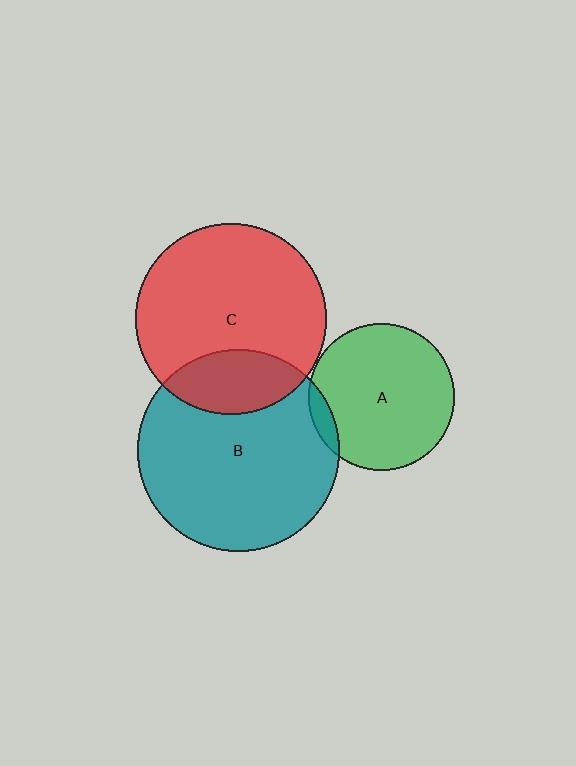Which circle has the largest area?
Circle B (teal).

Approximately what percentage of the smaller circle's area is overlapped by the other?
Approximately 25%.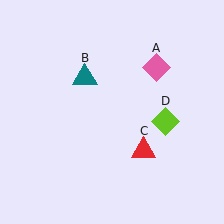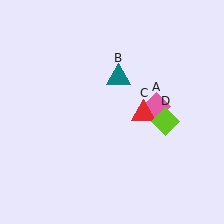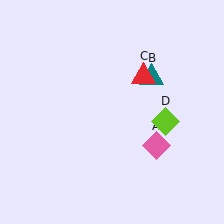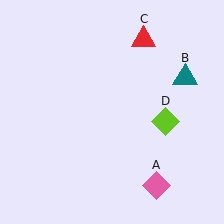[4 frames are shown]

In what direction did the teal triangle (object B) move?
The teal triangle (object B) moved right.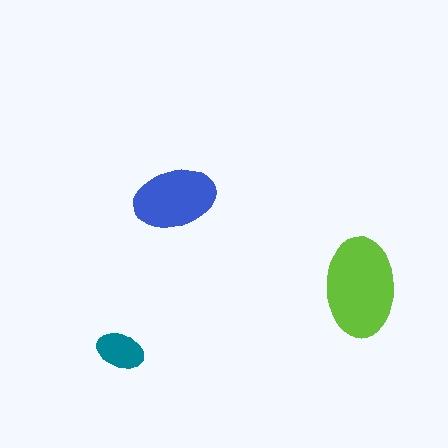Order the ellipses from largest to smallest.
the lime one, the blue one, the teal one.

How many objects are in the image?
There are 3 objects in the image.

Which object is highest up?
The blue ellipse is topmost.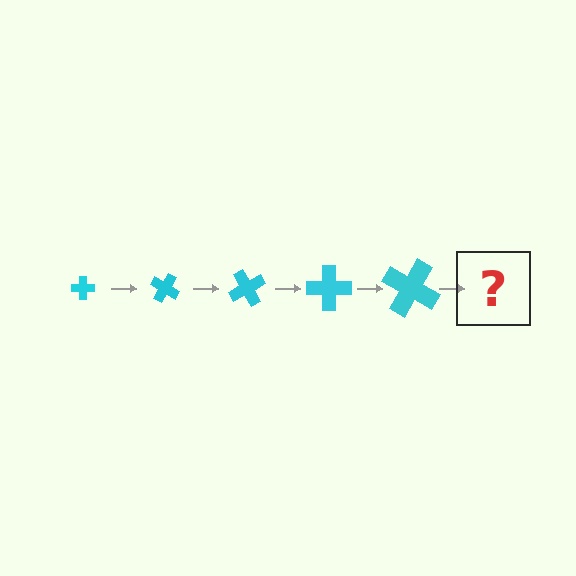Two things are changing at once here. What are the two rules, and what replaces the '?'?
The two rules are that the cross grows larger each step and it rotates 30 degrees each step. The '?' should be a cross, larger than the previous one and rotated 150 degrees from the start.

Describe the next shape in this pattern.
It should be a cross, larger than the previous one and rotated 150 degrees from the start.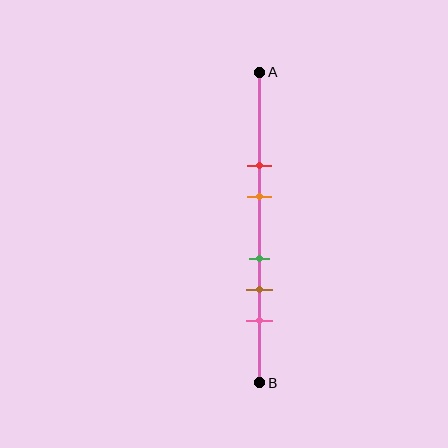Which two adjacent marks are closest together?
The green and brown marks are the closest adjacent pair.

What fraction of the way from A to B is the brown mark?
The brown mark is approximately 70% (0.7) of the way from A to B.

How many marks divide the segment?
There are 5 marks dividing the segment.